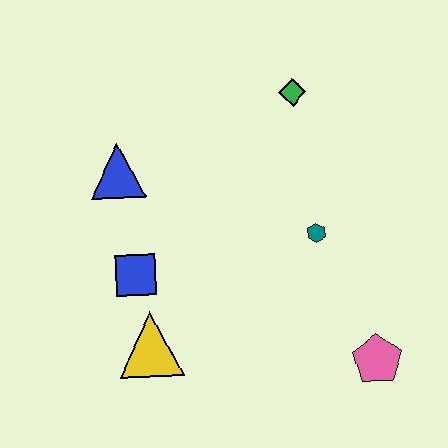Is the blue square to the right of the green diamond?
No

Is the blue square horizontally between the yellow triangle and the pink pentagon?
No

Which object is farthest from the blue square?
The pink pentagon is farthest from the blue square.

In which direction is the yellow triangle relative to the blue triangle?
The yellow triangle is below the blue triangle.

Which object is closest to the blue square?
The yellow triangle is closest to the blue square.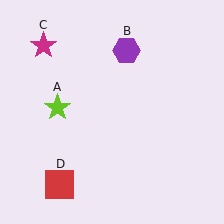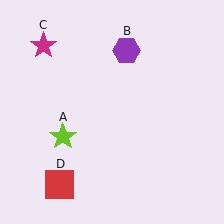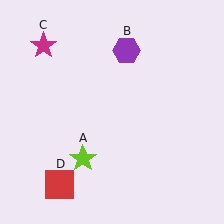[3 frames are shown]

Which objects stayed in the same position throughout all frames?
Purple hexagon (object B) and magenta star (object C) and red square (object D) remained stationary.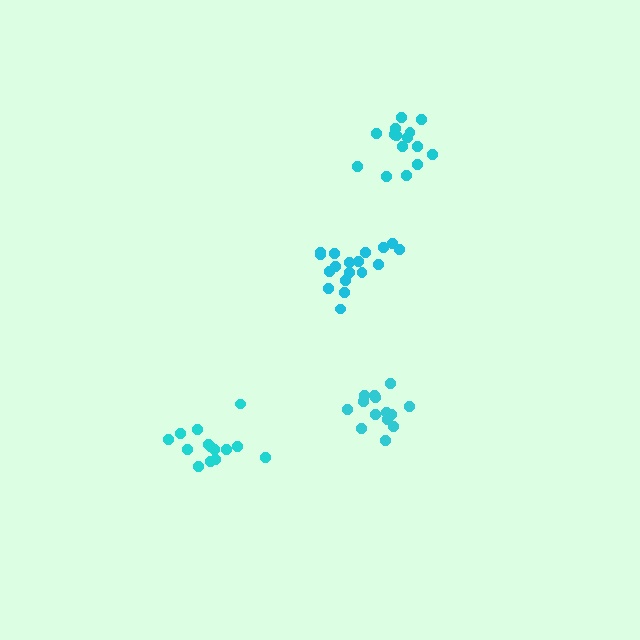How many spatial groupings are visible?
There are 4 spatial groupings.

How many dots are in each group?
Group 1: 14 dots, Group 2: 14 dots, Group 3: 15 dots, Group 4: 18 dots (61 total).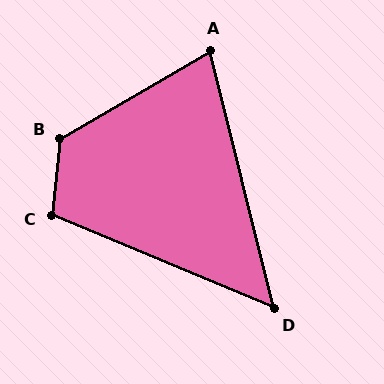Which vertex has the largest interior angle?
B, at approximately 126 degrees.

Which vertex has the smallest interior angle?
D, at approximately 54 degrees.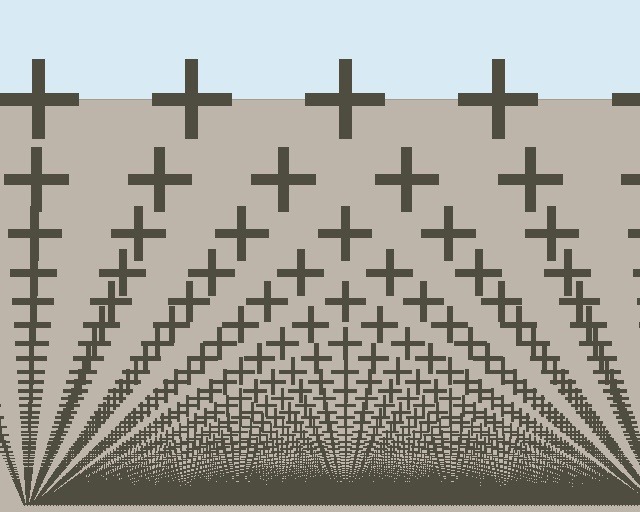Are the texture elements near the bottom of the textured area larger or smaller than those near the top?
Smaller. The gradient is inverted — elements near the bottom are smaller and denser.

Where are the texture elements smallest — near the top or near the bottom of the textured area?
Near the bottom.